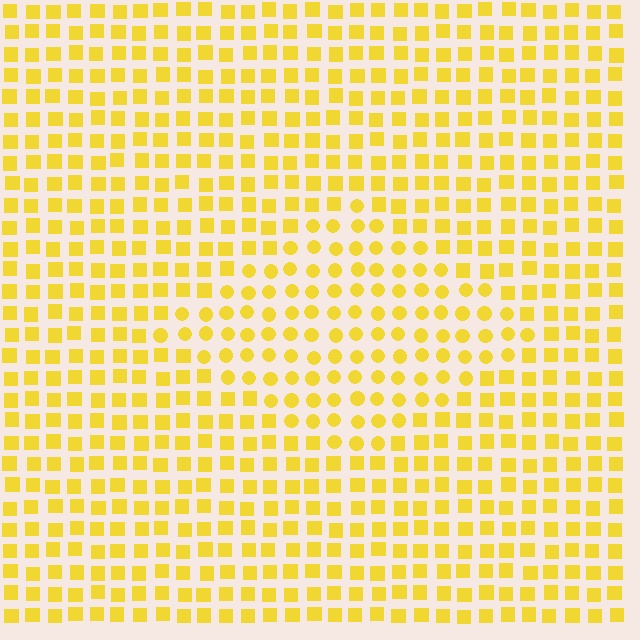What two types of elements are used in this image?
The image uses circles inside the diamond region and squares outside it.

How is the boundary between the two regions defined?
The boundary is defined by a change in element shape: circles inside vs. squares outside. All elements share the same color and spacing.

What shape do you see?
I see a diamond.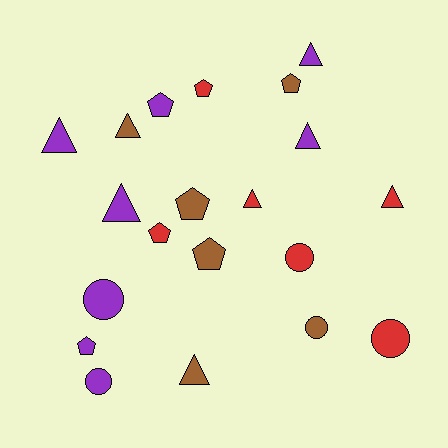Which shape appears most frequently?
Triangle, with 8 objects.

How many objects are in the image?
There are 20 objects.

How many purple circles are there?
There are 2 purple circles.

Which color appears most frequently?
Purple, with 8 objects.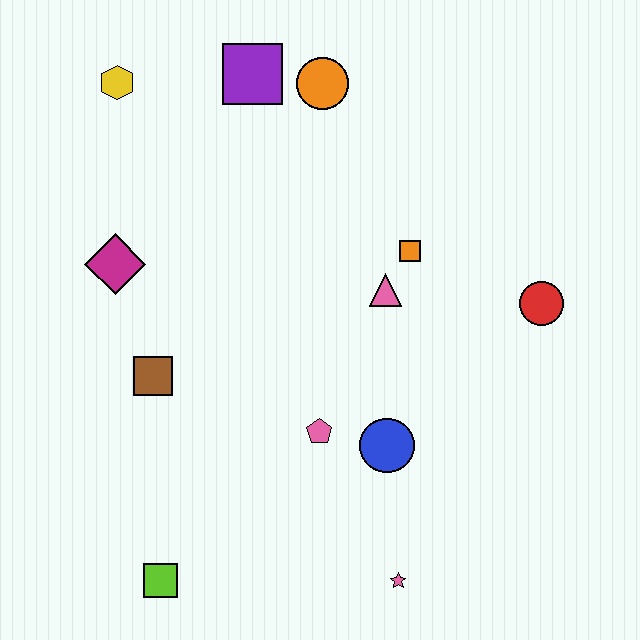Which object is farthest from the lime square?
The orange circle is farthest from the lime square.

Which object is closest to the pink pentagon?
The blue circle is closest to the pink pentagon.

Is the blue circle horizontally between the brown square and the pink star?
Yes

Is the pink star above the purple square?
No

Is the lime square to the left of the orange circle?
Yes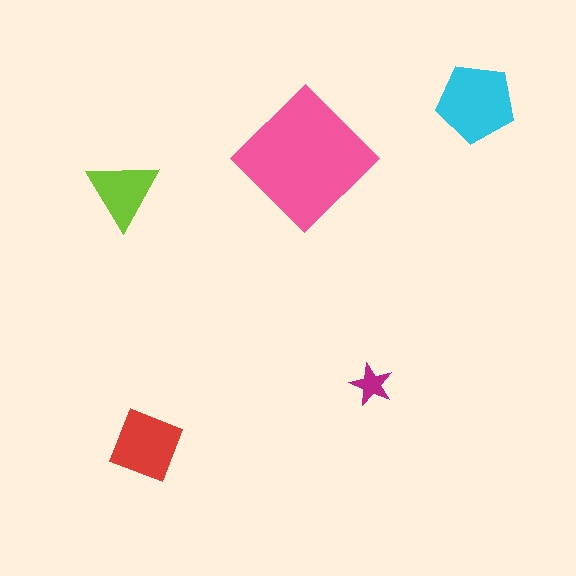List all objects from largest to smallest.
The pink diamond, the cyan pentagon, the red diamond, the lime triangle, the magenta star.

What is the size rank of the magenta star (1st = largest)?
5th.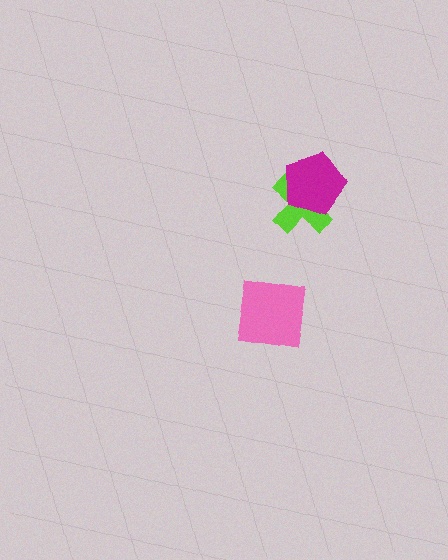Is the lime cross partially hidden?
Yes, it is partially covered by another shape.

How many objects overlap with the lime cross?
1 object overlaps with the lime cross.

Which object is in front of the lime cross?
The magenta pentagon is in front of the lime cross.